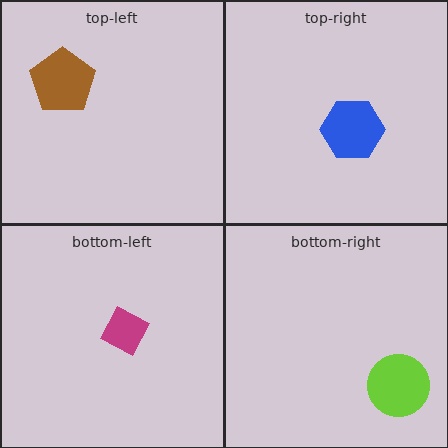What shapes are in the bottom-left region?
The magenta diamond.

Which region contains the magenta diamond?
The bottom-left region.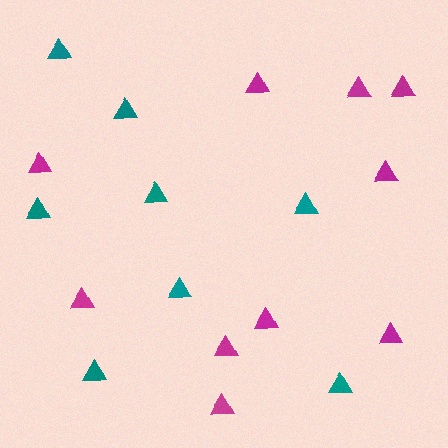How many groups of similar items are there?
There are 2 groups: one group of teal triangles (8) and one group of magenta triangles (10).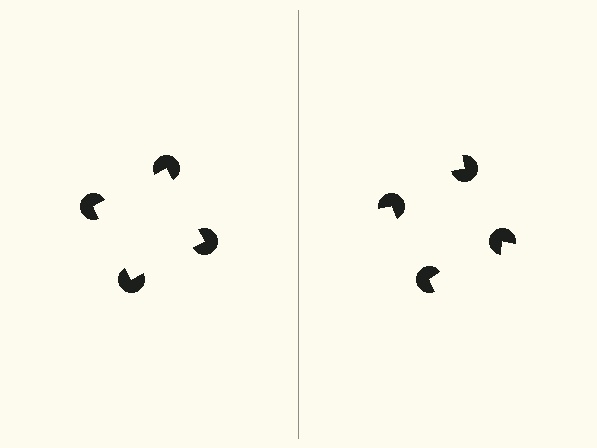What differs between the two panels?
The pac-man discs are positioned identically on both sides; only the wedge orientations differ. On the left they align to a square; on the right they are misaligned.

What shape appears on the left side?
An illusory square.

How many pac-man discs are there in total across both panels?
8 — 4 on each side.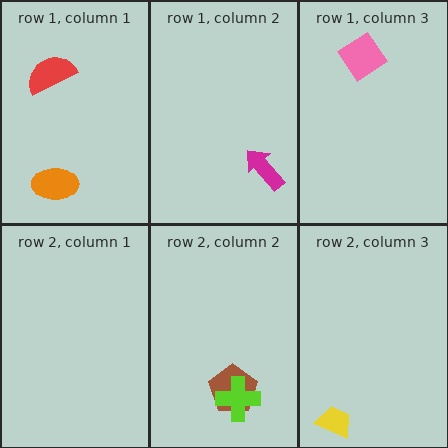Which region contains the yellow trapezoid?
The row 2, column 3 region.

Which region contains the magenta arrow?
The row 1, column 2 region.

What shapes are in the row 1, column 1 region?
The orange ellipse, the red semicircle.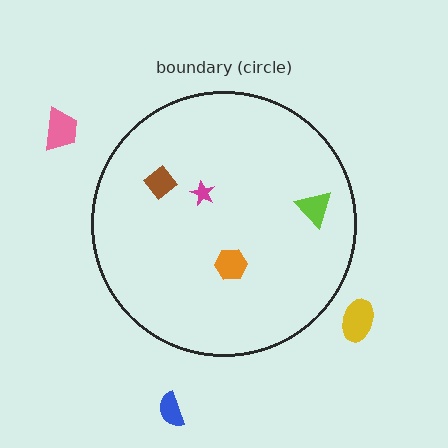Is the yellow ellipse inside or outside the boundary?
Outside.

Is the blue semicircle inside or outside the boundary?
Outside.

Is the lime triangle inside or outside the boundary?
Inside.